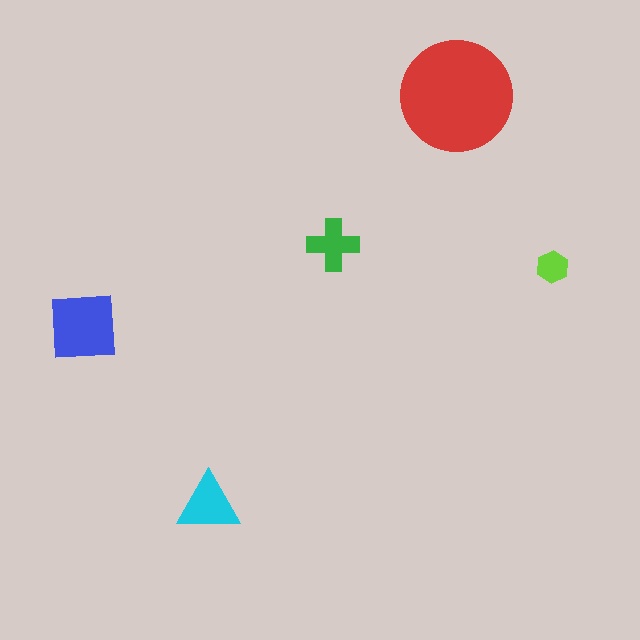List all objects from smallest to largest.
The lime hexagon, the green cross, the cyan triangle, the blue square, the red circle.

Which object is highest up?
The red circle is topmost.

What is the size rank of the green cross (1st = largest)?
4th.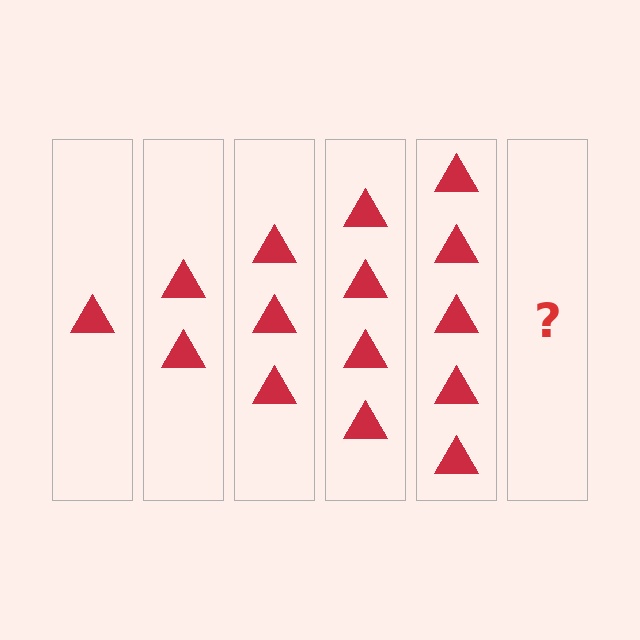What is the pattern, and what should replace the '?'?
The pattern is that each step adds one more triangle. The '?' should be 6 triangles.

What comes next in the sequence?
The next element should be 6 triangles.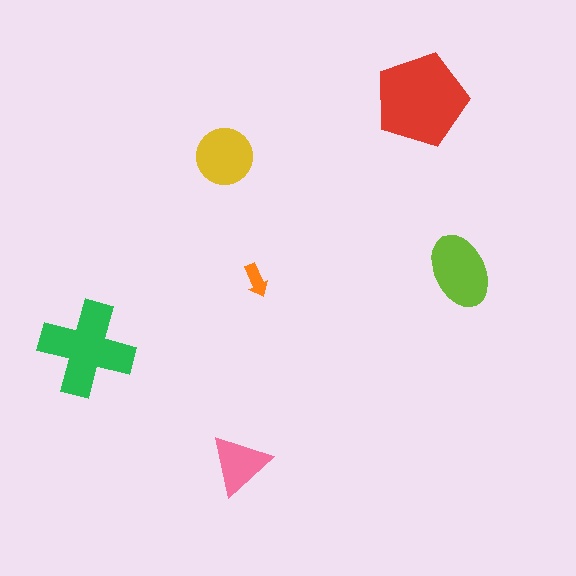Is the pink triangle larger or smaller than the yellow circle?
Smaller.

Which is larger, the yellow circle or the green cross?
The green cross.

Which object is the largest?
The red pentagon.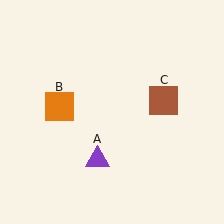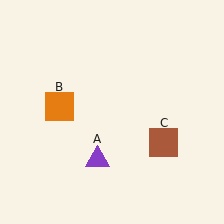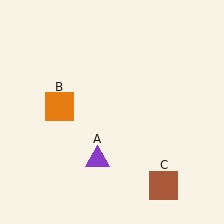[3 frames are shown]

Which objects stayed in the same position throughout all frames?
Purple triangle (object A) and orange square (object B) remained stationary.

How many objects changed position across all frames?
1 object changed position: brown square (object C).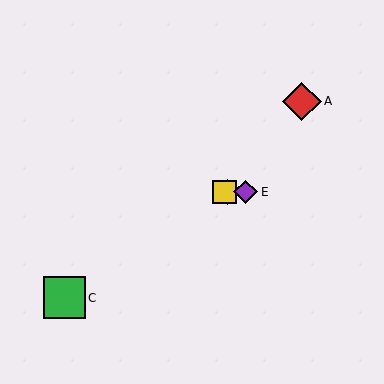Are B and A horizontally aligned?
No, B is at y≈192 and A is at y≈101.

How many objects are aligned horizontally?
3 objects (B, D, E) are aligned horizontally.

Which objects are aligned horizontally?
Objects B, D, E are aligned horizontally.